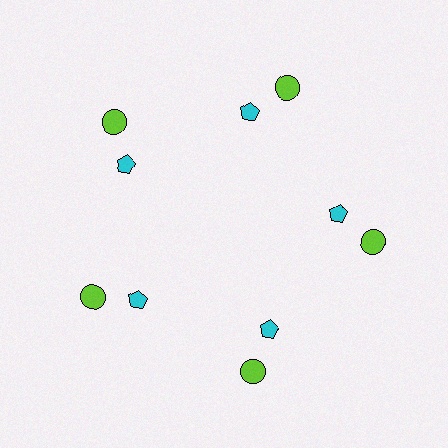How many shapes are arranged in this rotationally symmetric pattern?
There are 10 shapes, arranged in 5 groups of 2.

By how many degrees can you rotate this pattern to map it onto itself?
The pattern maps onto itself every 72 degrees of rotation.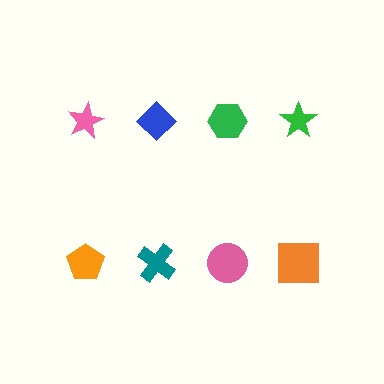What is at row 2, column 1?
An orange pentagon.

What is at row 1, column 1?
A pink star.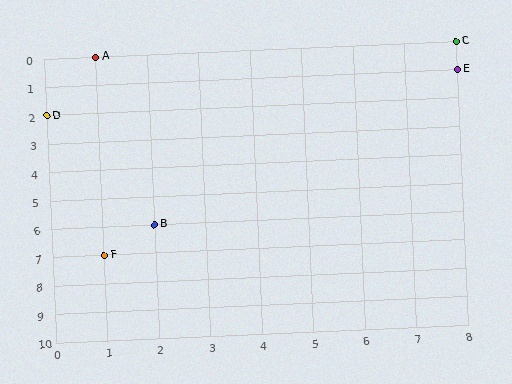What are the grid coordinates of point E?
Point E is at grid coordinates (8, 1).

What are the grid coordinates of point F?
Point F is at grid coordinates (1, 7).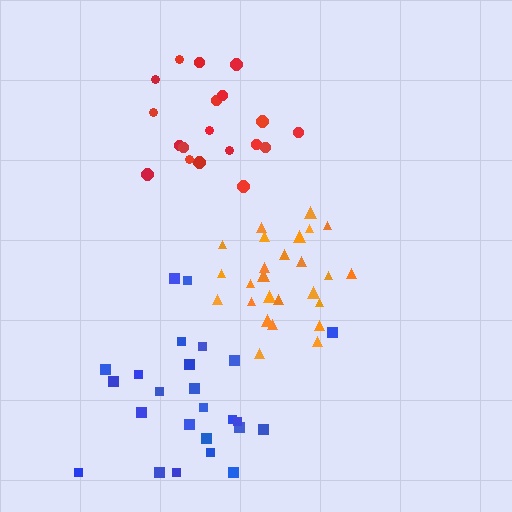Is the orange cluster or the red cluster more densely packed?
Red.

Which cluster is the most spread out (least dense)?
Blue.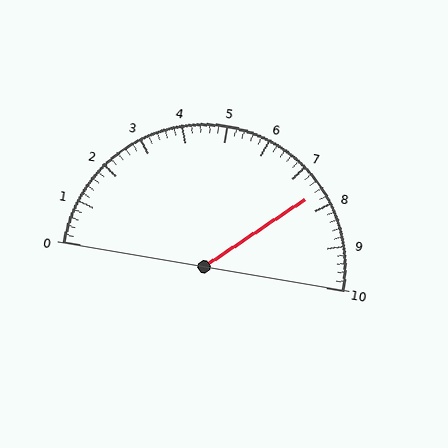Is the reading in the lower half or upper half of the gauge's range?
The reading is in the upper half of the range (0 to 10).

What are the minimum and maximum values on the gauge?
The gauge ranges from 0 to 10.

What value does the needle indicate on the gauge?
The needle indicates approximately 7.6.